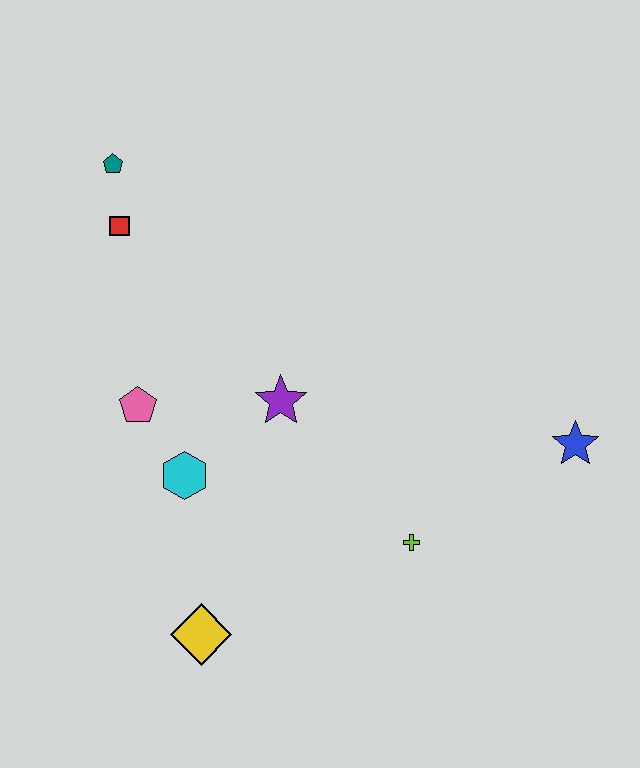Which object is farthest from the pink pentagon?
The blue star is farthest from the pink pentagon.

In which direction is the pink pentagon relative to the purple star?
The pink pentagon is to the left of the purple star.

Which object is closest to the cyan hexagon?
The pink pentagon is closest to the cyan hexagon.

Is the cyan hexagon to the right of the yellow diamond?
No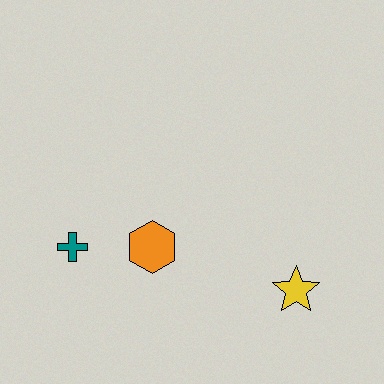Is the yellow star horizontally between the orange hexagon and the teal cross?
No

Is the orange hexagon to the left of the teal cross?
No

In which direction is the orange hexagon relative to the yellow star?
The orange hexagon is to the left of the yellow star.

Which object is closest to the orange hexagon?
The teal cross is closest to the orange hexagon.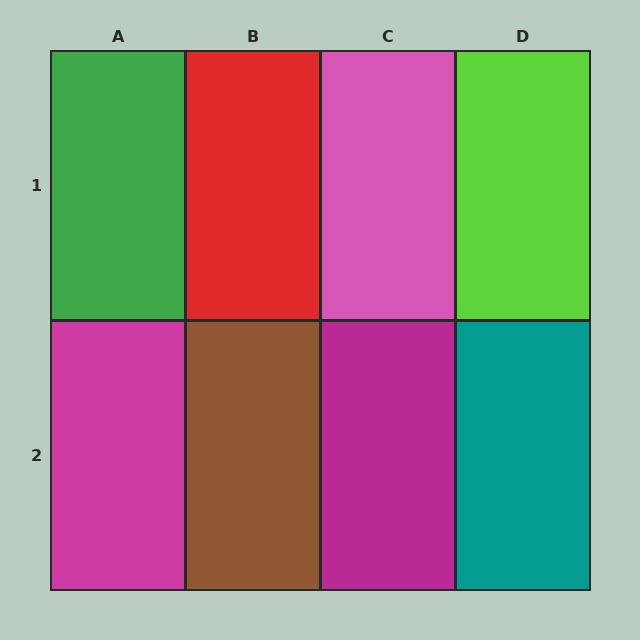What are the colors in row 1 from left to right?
Green, red, pink, lime.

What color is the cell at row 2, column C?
Magenta.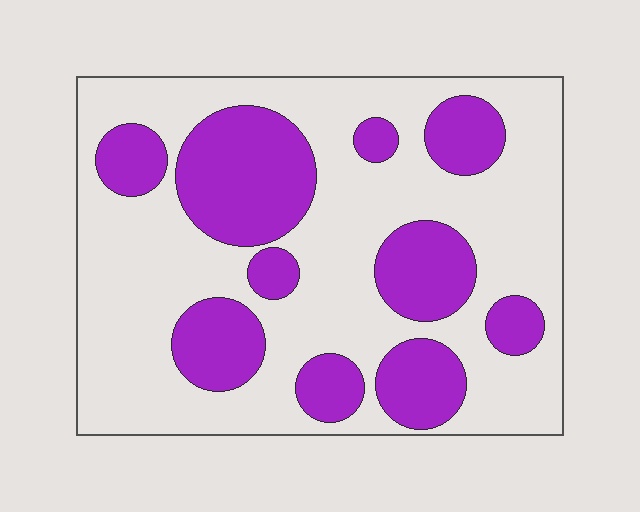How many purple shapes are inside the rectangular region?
10.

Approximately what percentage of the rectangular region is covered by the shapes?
Approximately 35%.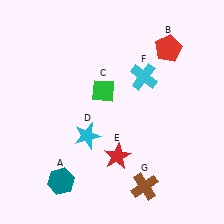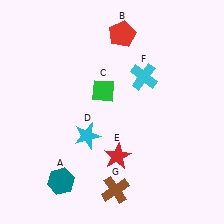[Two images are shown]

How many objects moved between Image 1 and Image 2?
2 objects moved between the two images.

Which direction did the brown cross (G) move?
The brown cross (G) moved left.